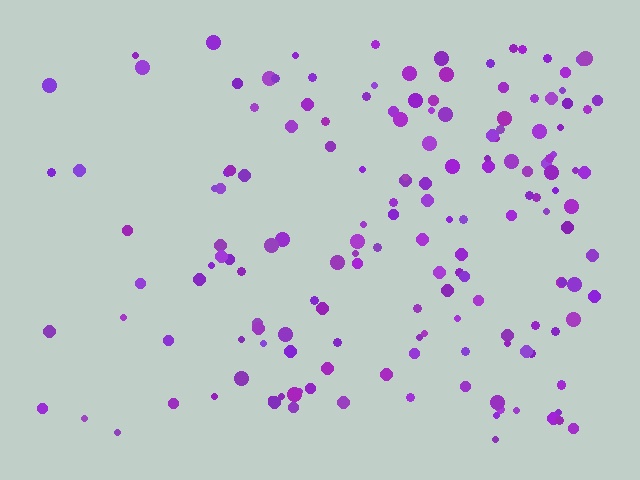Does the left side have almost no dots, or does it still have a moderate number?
Still a moderate number, just noticeably fewer than the right.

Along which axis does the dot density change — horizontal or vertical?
Horizontal.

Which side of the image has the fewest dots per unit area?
The left.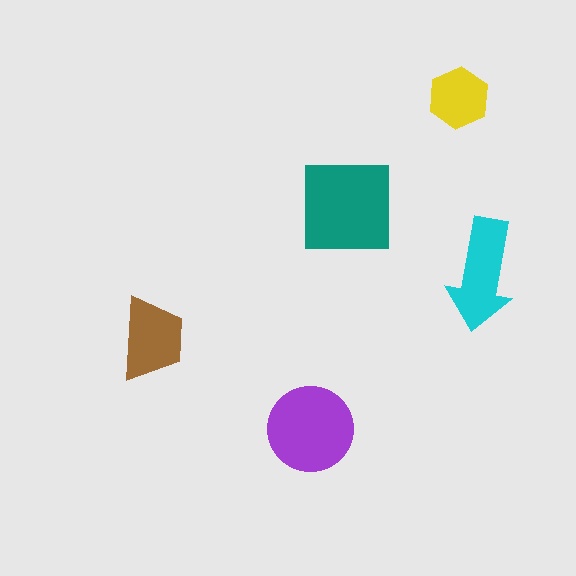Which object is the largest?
The teal square.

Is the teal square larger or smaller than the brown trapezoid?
Larger.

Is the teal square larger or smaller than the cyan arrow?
Larger.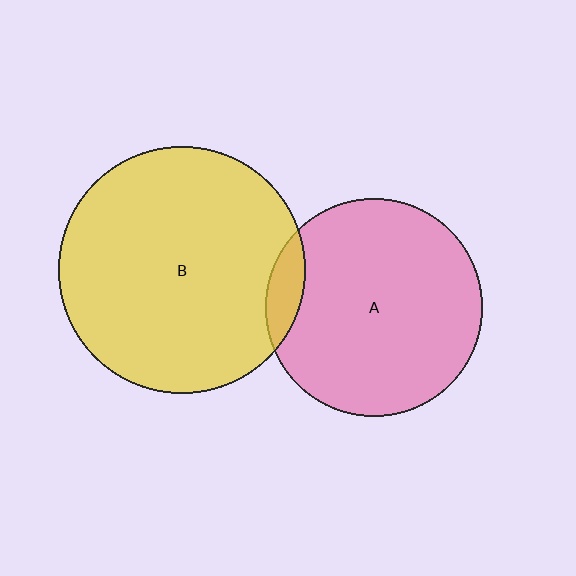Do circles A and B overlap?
Yes.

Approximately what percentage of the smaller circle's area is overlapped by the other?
Approximately 10%.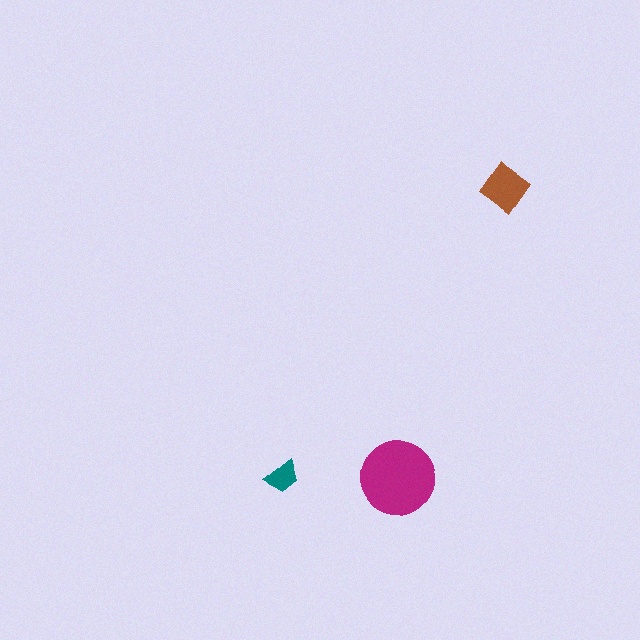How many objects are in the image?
There are 3 objects in the image.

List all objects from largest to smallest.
The magenta circle, the brown diamond, the teal trapezoid.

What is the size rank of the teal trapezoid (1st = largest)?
3rd.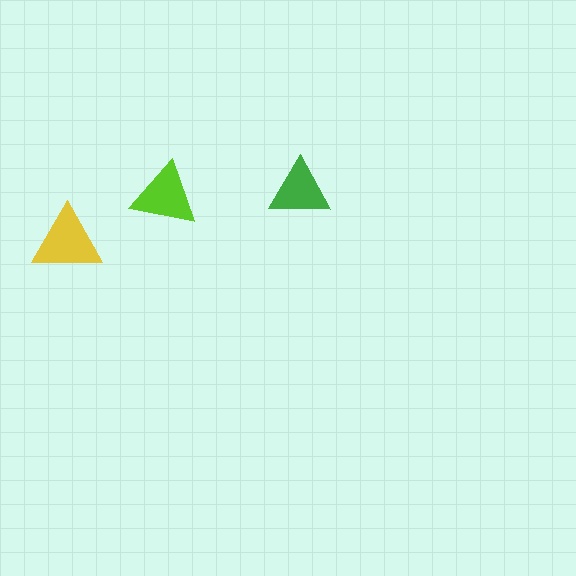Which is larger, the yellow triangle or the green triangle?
The yellow one.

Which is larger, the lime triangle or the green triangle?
The lime one.